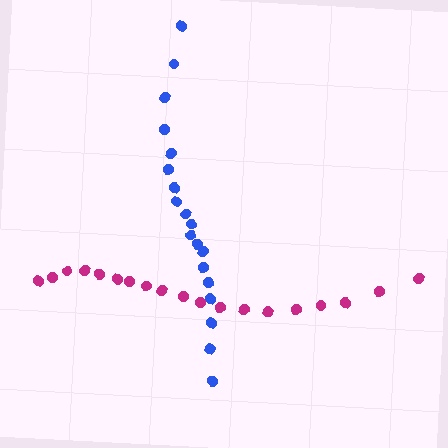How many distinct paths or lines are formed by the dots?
There are 2 distinct paths.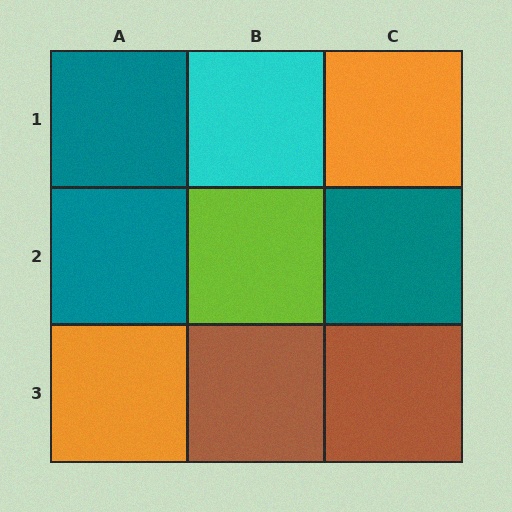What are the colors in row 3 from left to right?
Orange, brown, brown.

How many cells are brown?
2 cells are brown.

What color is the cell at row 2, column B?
Lime.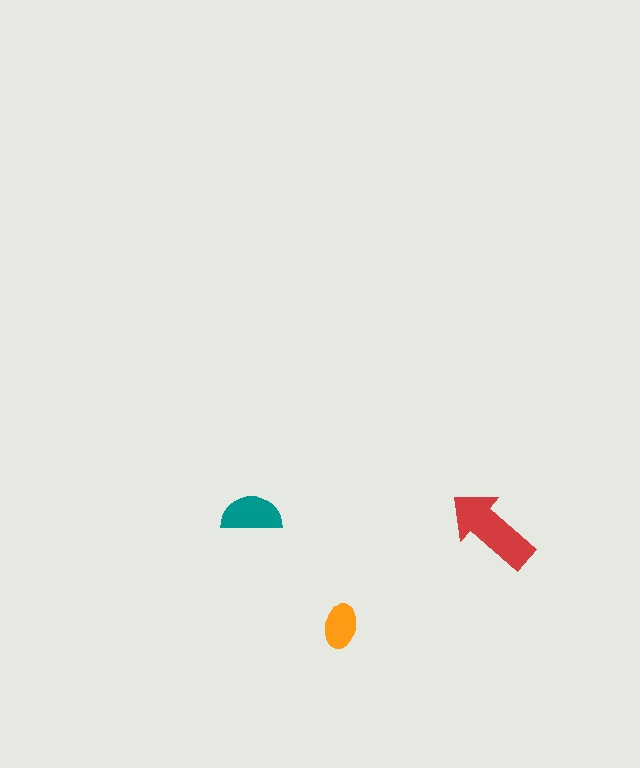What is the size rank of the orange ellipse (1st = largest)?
3rd.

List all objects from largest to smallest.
The red arrow, the teal semicircle, the orange ellipse.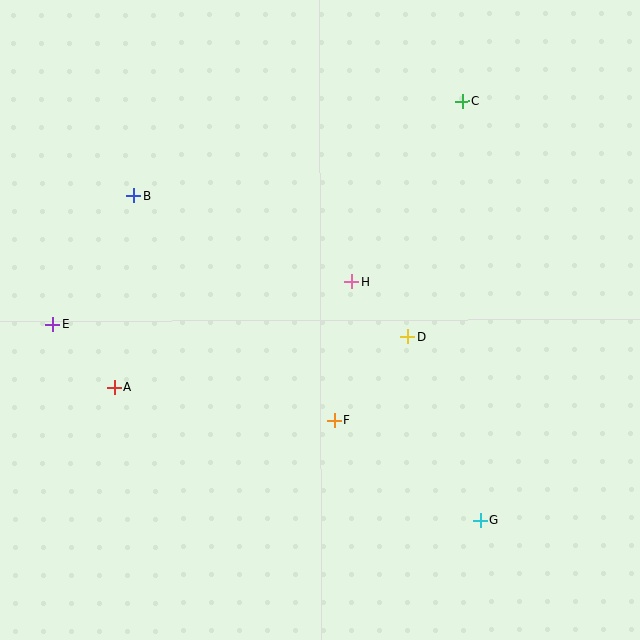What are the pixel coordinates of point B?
Point B is at (133, 195).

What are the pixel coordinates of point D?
Point D is at (408, 337).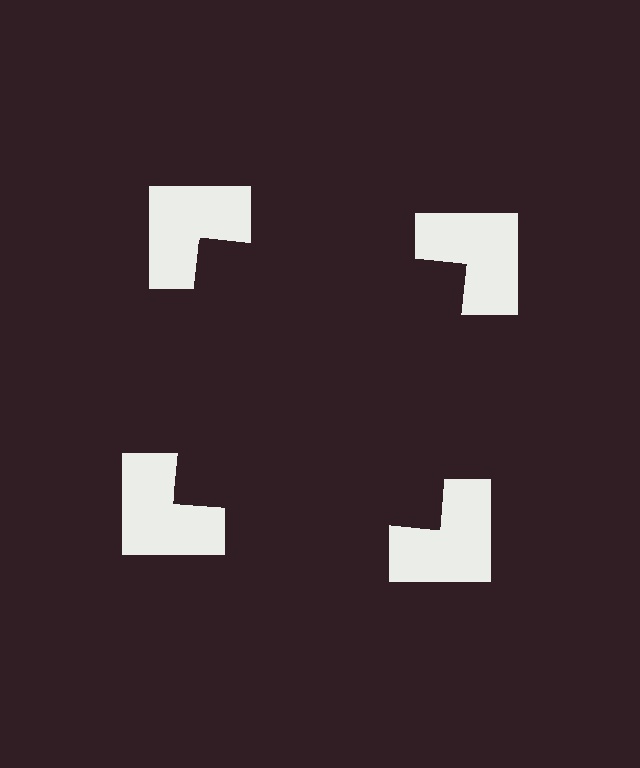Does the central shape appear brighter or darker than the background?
It typically appears slightly darker than the background, even though no actual brightness change is drawn.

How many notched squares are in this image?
There are 4 — one at each vertex of the illusory square.